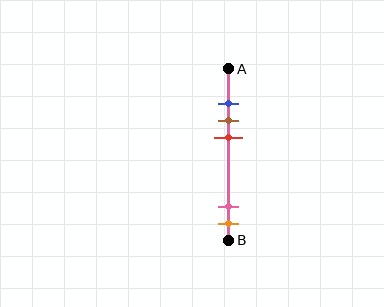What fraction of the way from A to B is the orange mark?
The orange mark is approximately 90% (0.9) of the way from A to B.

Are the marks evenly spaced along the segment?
No, the marks are not evenly spaced.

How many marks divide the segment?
There are 5 marks dividing the segment.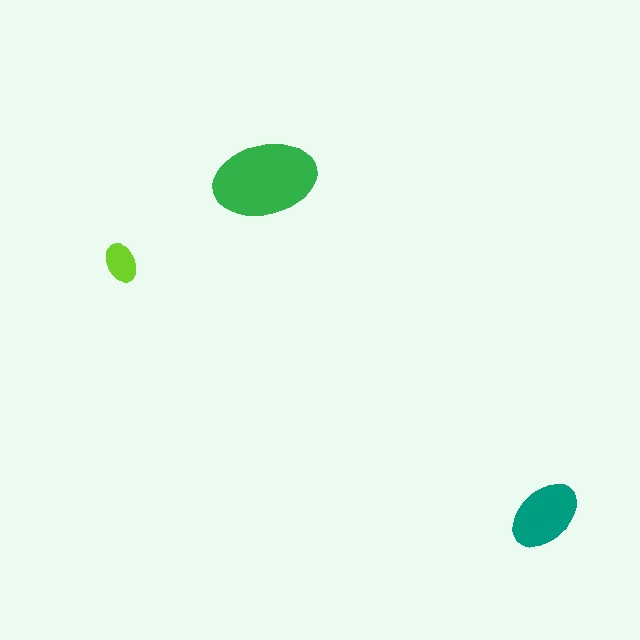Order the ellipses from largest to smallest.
the green one, the teal one, the lime one.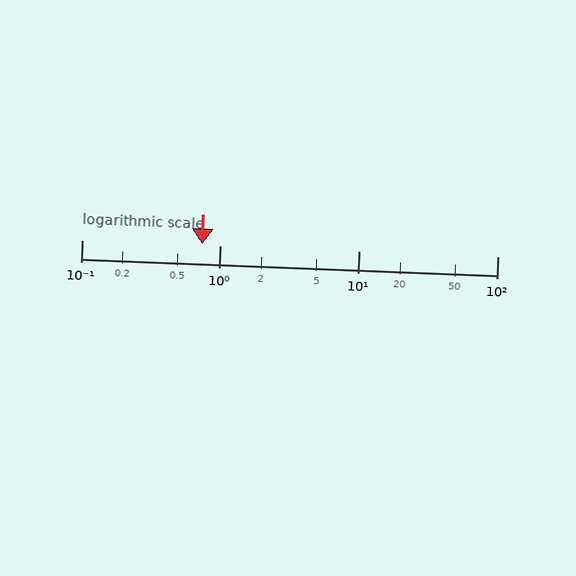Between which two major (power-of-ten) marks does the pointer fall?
The pointer is between 0.1 and 1.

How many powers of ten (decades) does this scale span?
The scale spans 3 decades, from 0.1 to 100.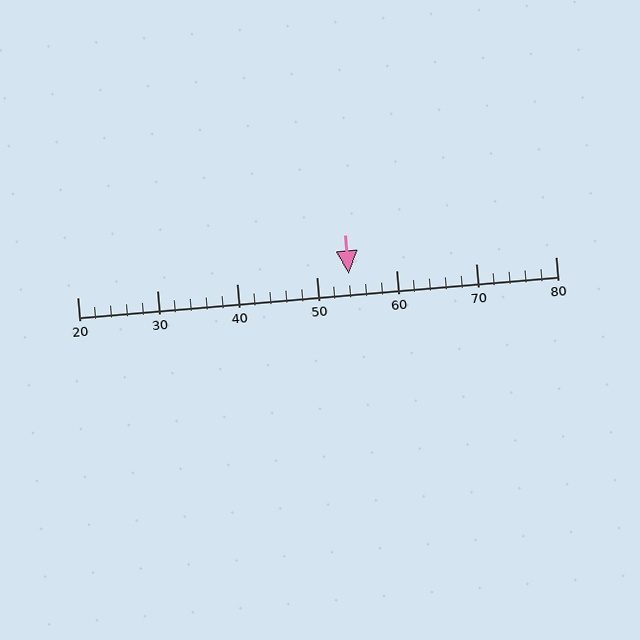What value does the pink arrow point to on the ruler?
The pink arrow points to approximately 54.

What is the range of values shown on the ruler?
The ruler shows values from 20 to 80.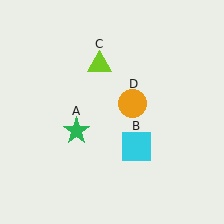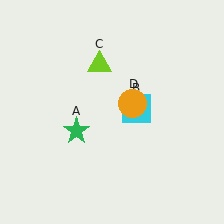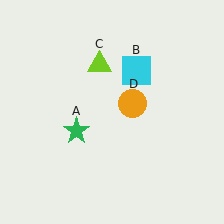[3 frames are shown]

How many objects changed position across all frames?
1 object changed position: cyan square (object B).